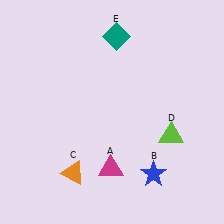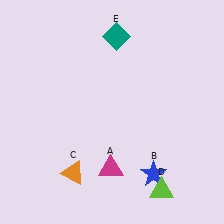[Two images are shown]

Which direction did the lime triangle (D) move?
The lime triangle (D) moved down.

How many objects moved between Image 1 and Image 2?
1 object moved between the two images.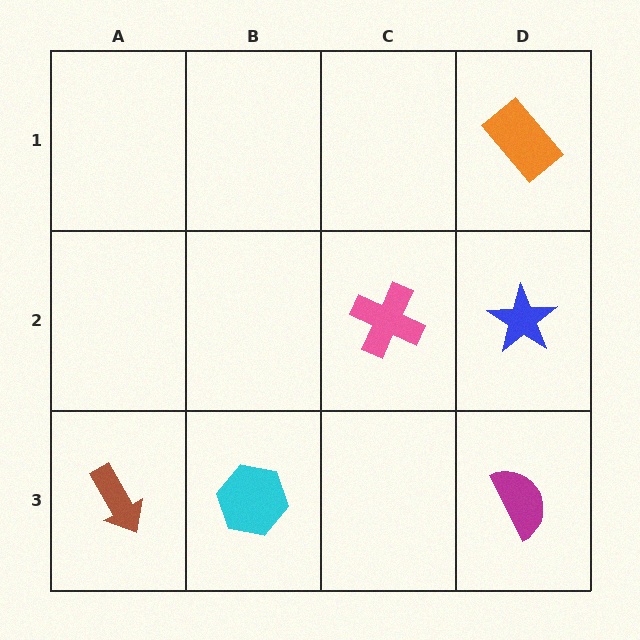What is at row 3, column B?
A cyan hexagon.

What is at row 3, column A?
A brown arrow.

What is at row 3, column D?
A magenta semicircle.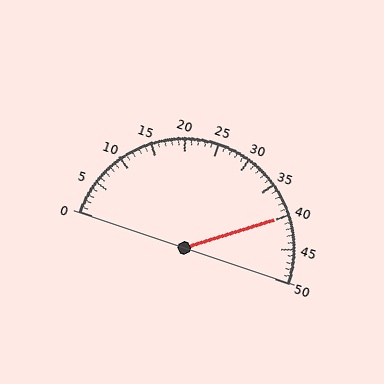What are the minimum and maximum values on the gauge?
The gauge ranges from 0 to 50.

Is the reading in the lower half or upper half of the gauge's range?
The reading is in the upper half of the range (0 to 50).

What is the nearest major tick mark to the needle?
The nearest major tick mark is 40.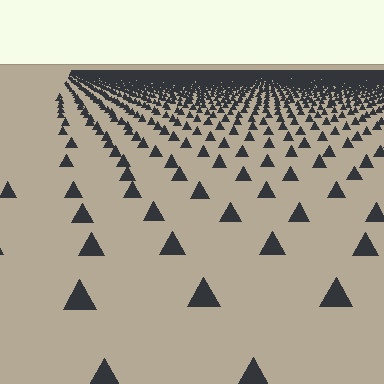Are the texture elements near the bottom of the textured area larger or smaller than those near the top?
Larger. Near the bottom, elements are closer to the viewer and appear at a bigger on-screen size.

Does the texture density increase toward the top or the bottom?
Density increases toward the top.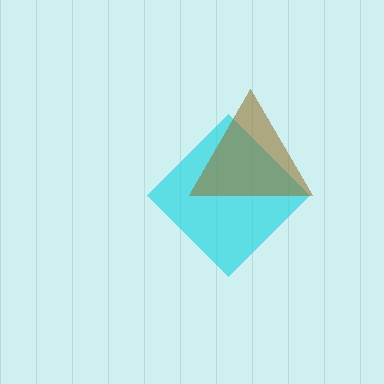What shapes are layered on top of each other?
The layered shapes are: a cyan diamond, a brown triangle.